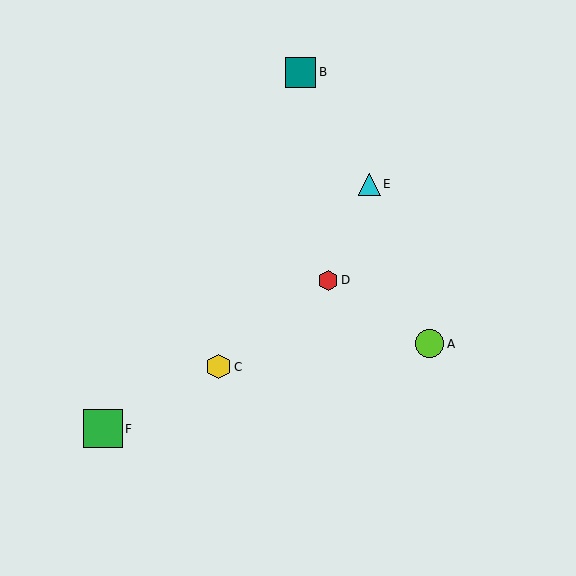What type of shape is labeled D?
Shape D is a red hexagon.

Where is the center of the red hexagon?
The center of the red hexagon is at (328, 280).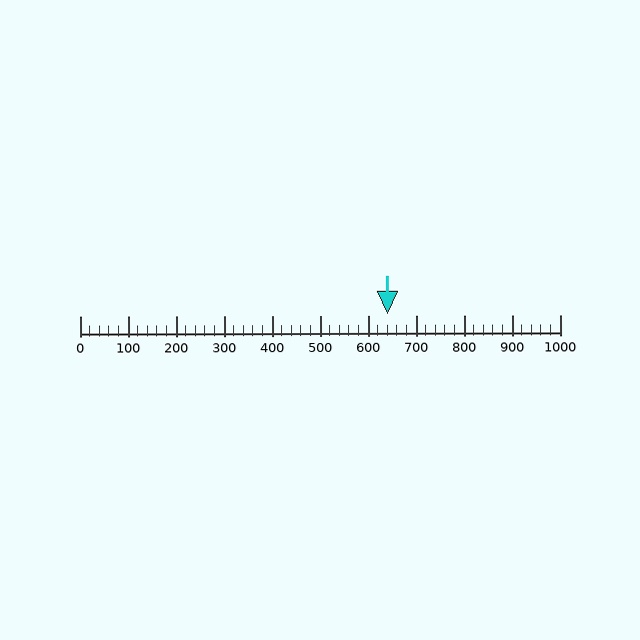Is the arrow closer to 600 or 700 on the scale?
The arrow is closer to 600.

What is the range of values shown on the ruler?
The ruler shows values from 0 to 1000.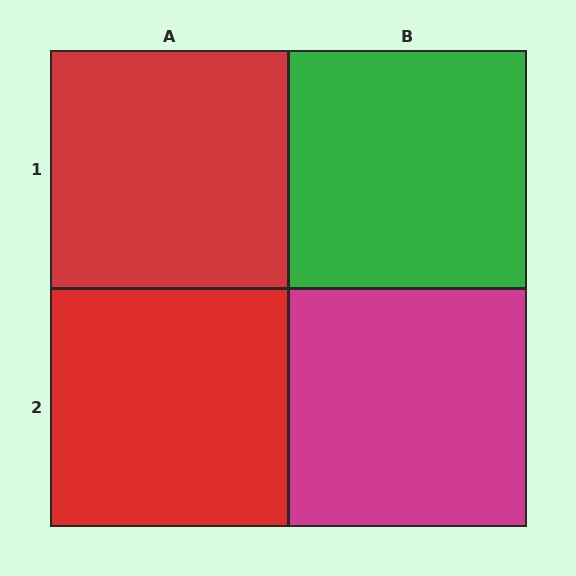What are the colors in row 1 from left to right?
Red, green.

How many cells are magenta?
1 cell is magenta.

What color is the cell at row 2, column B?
Magenta.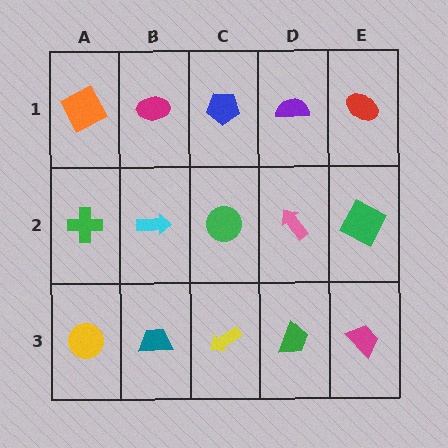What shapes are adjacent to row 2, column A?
An orange square (row 1, column A), a yellow circle (row 3, column A), a cyan arrow (row 2, column B).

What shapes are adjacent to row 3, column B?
A cyan arrow (row 2, column B), a yellow circle (row 3, column A), a yellow arrow (row 3, column C).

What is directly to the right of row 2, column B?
A green circle.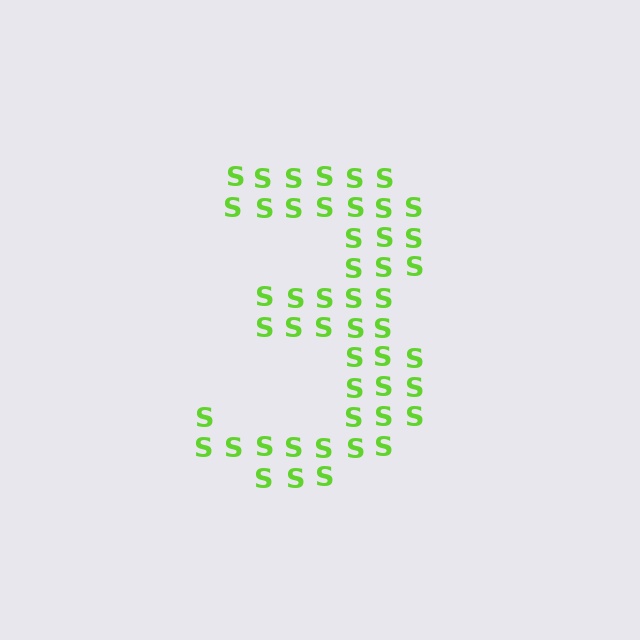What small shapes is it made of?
It is made of small letter S's.